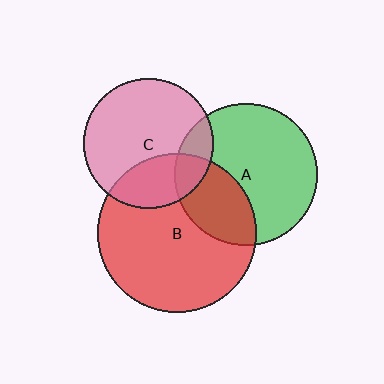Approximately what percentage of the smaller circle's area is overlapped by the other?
Approximately 30%.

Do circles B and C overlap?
Yes.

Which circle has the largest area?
Circle B (red).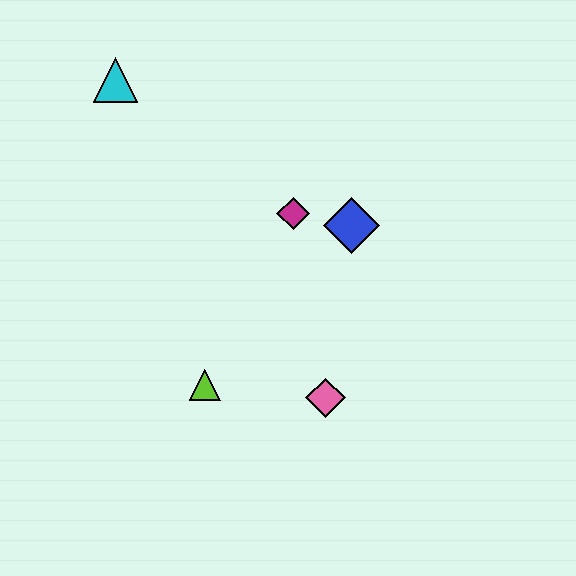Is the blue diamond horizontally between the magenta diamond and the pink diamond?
No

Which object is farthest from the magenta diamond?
The cyan triangle is farthest from the magenta diamond.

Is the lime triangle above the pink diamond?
Yes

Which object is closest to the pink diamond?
The lime triangle is closest to the pink diamond.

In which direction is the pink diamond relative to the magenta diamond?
The pink diamond is below the magenta diamond.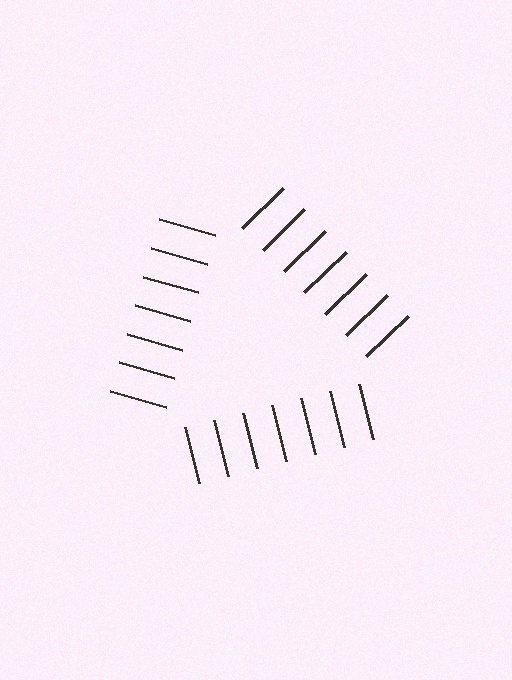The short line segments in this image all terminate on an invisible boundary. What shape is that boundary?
An illusory triangle — the line segments terminate on its edges but no continuous stroke is drawn.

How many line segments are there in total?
21 — 7 along each of the 3 edges.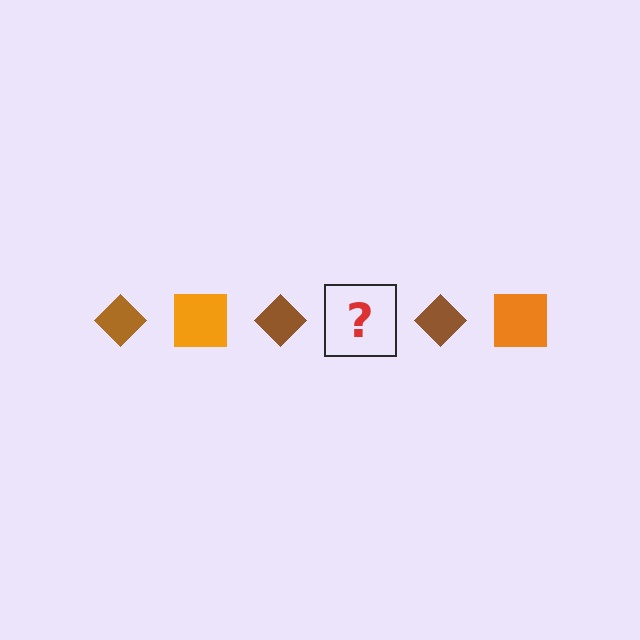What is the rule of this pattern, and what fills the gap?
The rule is that the pattern alternates between brown diamond and orange square. The gap should be filled with an orange square.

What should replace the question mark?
The question mark should be replaced with an orange square.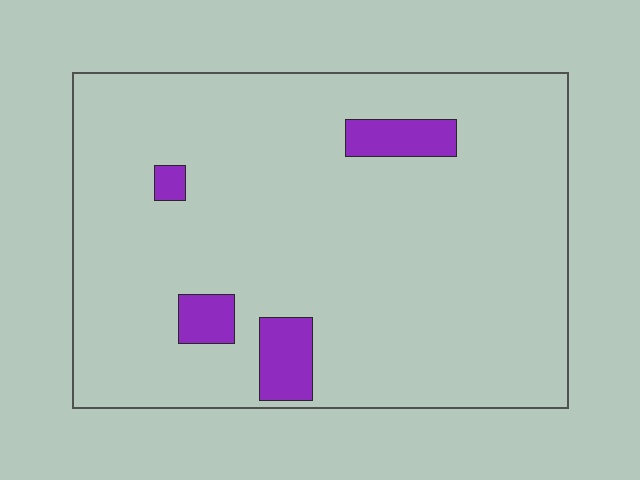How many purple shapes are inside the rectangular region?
4.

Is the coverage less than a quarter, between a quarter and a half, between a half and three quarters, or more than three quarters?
Less than a quarter.